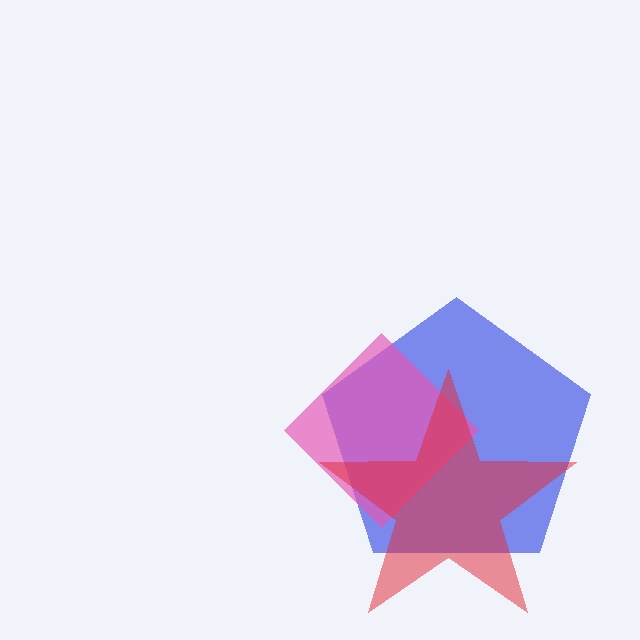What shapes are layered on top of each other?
The layered shapes are: a blue pentagon, a pink diamond, a red star.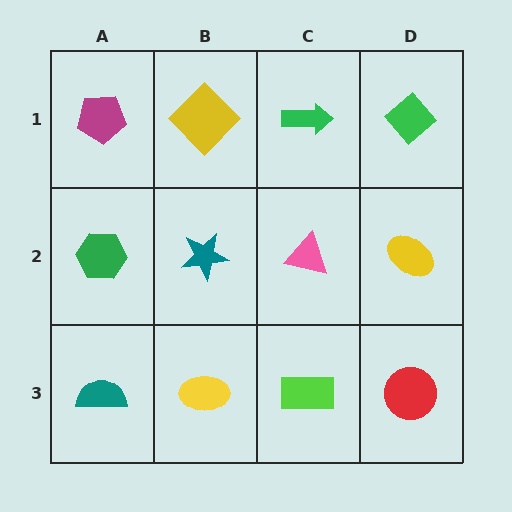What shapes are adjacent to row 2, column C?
A green arrow (row 1, column C), a lime rectangle (row 3, column C), a teal star (row 2, column B), a yellow ellipse (row 2, column D).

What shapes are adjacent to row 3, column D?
A yellow ellipse (row 2, column D), a lime rectangle (row 3, column C).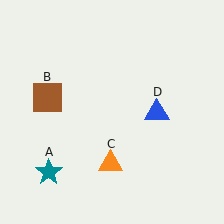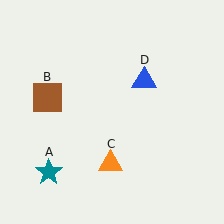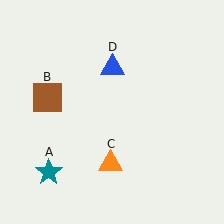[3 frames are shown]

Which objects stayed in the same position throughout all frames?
Teal star (object A) and brown square (object B) and orange triangle (object C) remained stationary.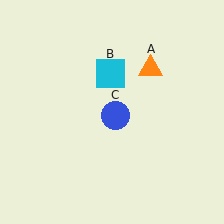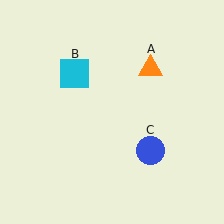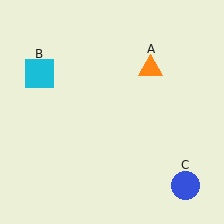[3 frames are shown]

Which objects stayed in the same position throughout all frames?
Orange triangle (object A) remained stationary.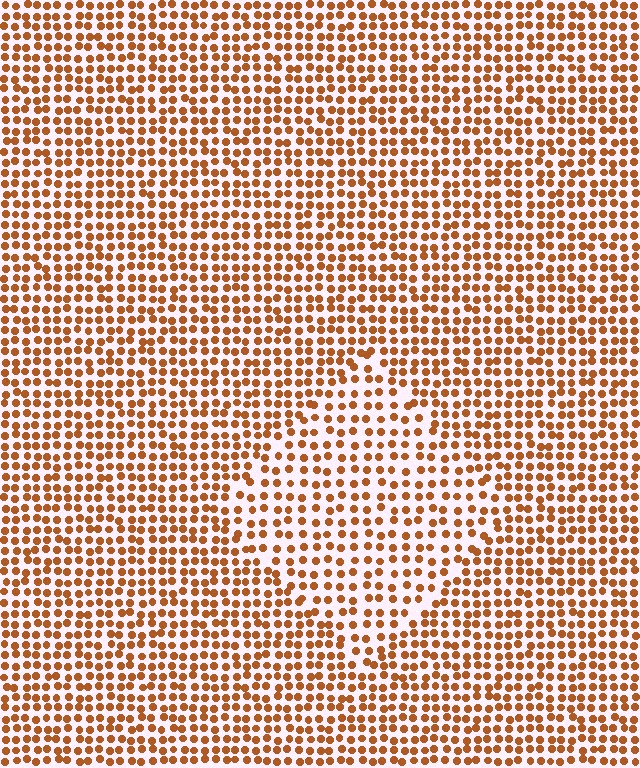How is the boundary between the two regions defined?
The boundary is defined by a change in element density (approximately 1.5x ratio). All elements are the same color, size, and shape.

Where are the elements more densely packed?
The elements are more densely packed outside the diamond boundary.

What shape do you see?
I see a diamond.